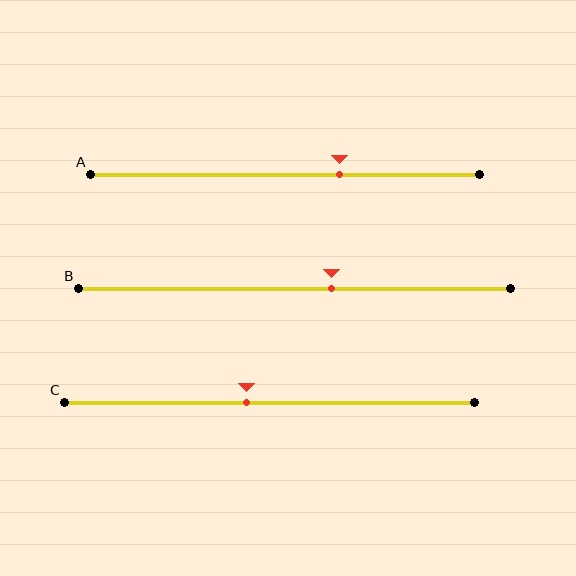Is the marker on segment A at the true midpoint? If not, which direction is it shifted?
No, the marker on segment A is shifted to the right by about 14% of the segment length.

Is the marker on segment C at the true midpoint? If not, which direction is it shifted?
No, the marker on segment C is shifted to the left by about 6% of the segment length.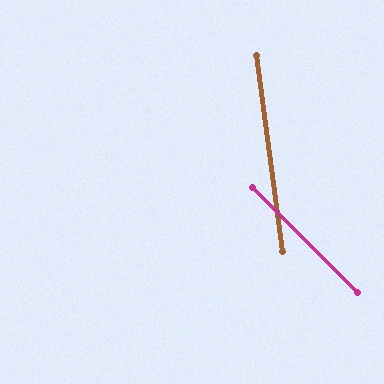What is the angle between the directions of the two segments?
Approximately 38 degrees.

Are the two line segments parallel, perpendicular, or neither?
Neither parallel nor perpendicular — they differ by about 38°.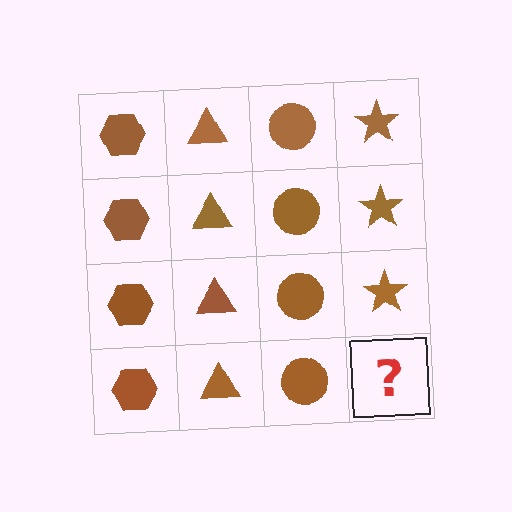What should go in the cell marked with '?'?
The missing cell should contain a brown star.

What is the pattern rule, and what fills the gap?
The rule is that each column has a consistent shape. The gap should be filled with a brown star.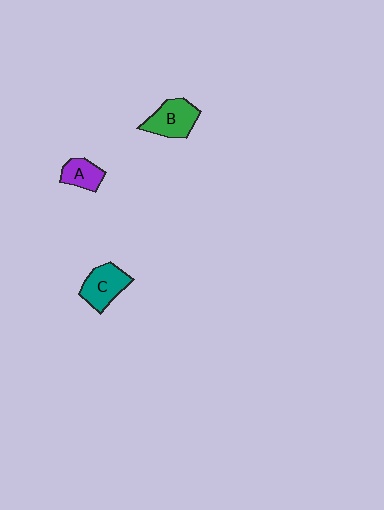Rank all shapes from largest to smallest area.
From largest to smallest: B (green), C (teal), A (purple).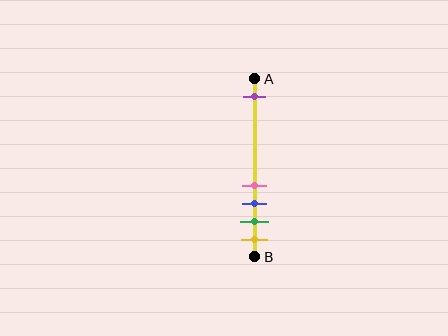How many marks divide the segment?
There are 5 marks dividing the segment.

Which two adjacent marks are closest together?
The pink and blue marks are the closest adjacent pair.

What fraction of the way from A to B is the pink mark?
The pink mark is approximately 60% (0.6) of the way from A to B.